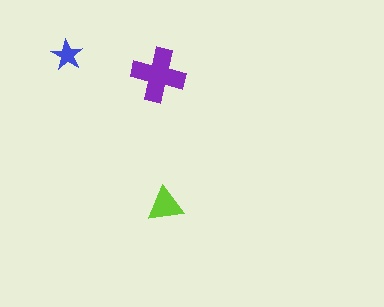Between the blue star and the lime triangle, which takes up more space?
The lime triangle.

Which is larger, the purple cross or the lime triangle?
The purple cross.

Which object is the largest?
The purple cross.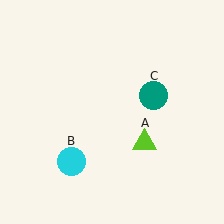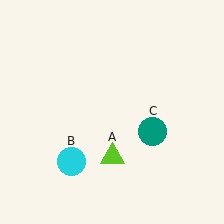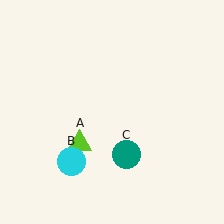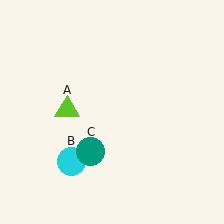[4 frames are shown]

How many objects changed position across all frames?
2 objects changed position: lime triangle (object A), teal circle (object C).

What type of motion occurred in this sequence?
The lime triangle (object A), teal circle (object C) rotated clockwise around the center of the scene.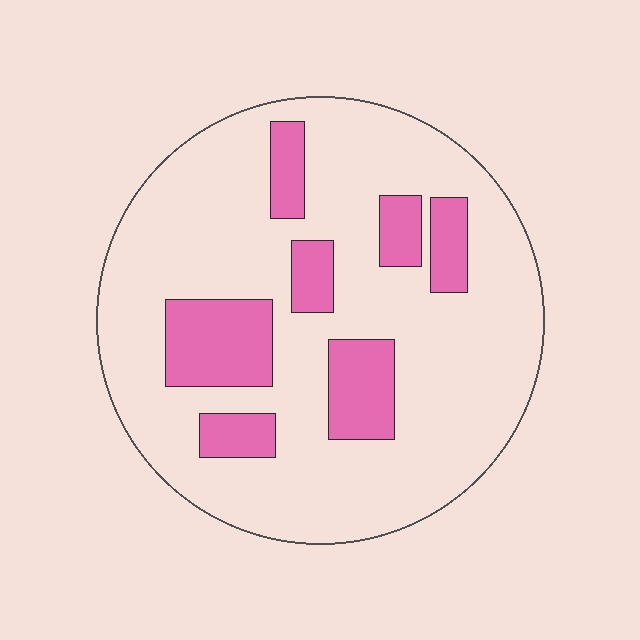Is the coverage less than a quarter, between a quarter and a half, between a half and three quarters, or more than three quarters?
Less than a quarter.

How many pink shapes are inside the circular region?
7.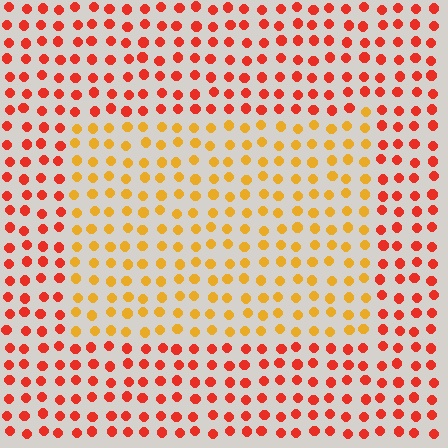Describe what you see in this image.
The image is filled with small red elements in a uniform arrangement. A rectangle-shaped region is visible where the elements are tinted to a slightly different hue, forming a subtle color boundary.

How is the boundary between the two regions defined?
The boundary is defined purely by a slight shift in hue (about 38 degrees). Spacing, size, and orientation are identical on both sides.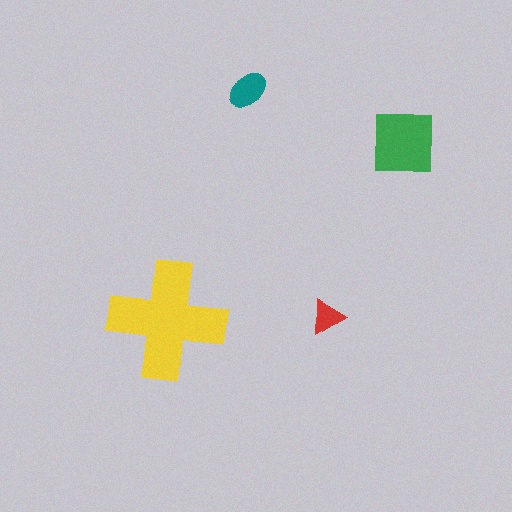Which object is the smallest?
The red triangle.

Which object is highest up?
The teal ellipse is topmost.